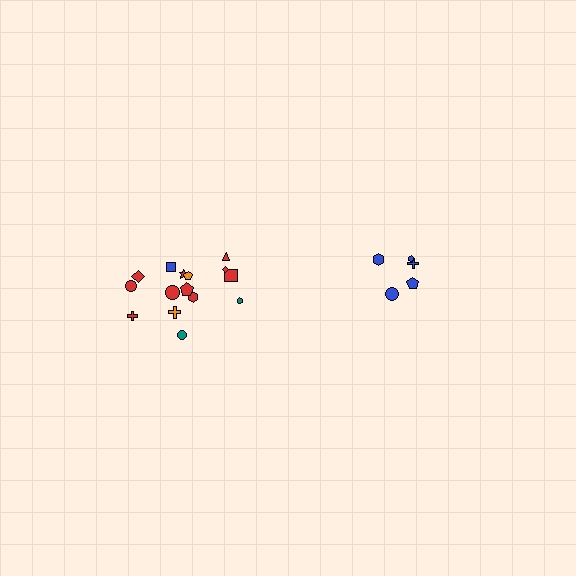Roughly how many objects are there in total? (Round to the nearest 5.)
Roughly 20 objects in total.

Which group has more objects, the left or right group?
The left group.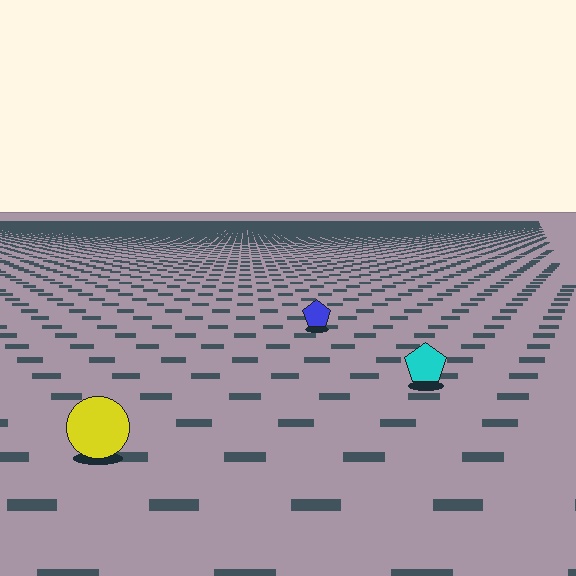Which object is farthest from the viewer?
The blue pentagon is farthest from the viewer. It appears smaller and the ground texture around it is denser.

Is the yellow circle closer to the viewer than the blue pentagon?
Yes. The yellow circle is closer — you can tell from the texture gradient: the ground texture is coarser near it.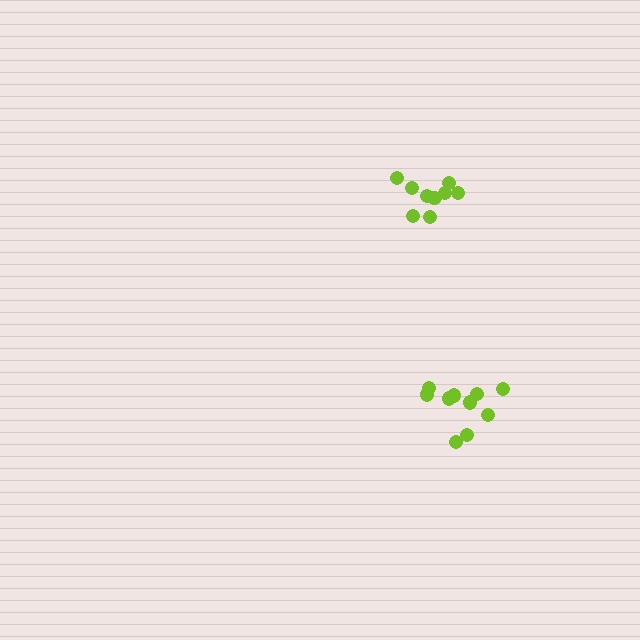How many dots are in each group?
Group 1: 9 dots, Group 2: 10 dots (19 total).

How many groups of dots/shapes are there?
There are 2 groups.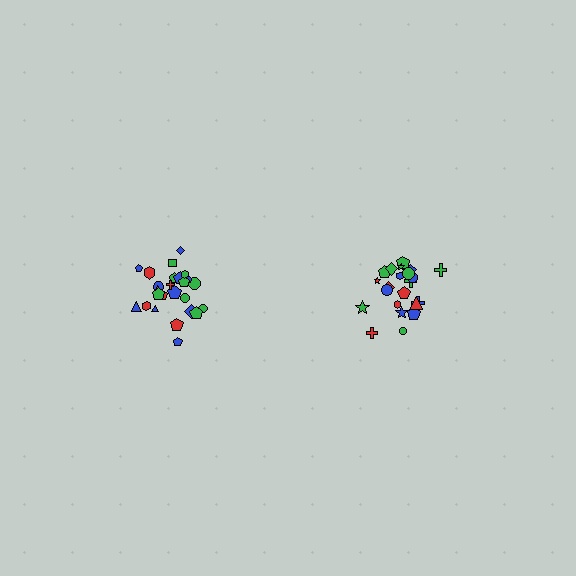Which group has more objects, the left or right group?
The left group.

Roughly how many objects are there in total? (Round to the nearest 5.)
Roughly 45 objects in total.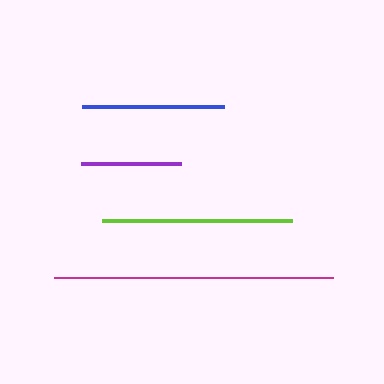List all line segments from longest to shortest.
From longest to shortest: magenta, lime, blue, purple.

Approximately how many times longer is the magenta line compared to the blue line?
The magenta line is approximately 2.0 times the length of the blue line.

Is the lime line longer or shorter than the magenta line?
The magenta line is longer than the lime line.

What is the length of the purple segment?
The purple segment is approximately 100 pixels long.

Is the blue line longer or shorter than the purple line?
The blue line is longer than the purple line.